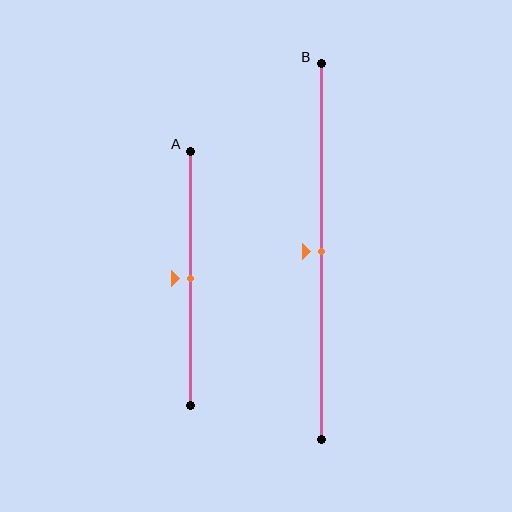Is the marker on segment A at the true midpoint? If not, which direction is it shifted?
Yes, the marker on segment A is at the true midpoint.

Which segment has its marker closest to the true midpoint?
Segment A has its marker closest to the true midpoint.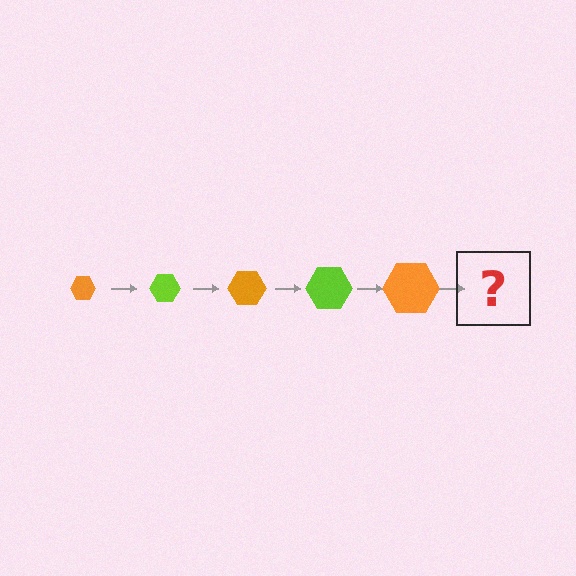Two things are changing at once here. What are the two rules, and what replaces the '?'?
The two rules are that the hexagon grows larger each step and the color cycles through orange and lime. The '?' should be a lime hexagon, larger than the previous one.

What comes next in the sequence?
The next element should be a lime hexagon, larger than the previous one.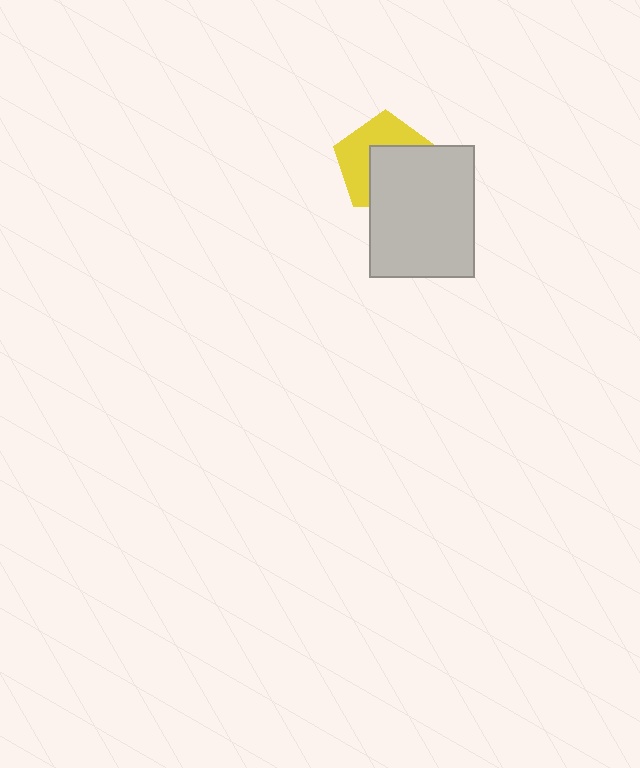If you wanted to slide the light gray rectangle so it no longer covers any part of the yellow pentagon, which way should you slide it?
Slide it toward the lower-right — that is the most direct way to separate the two shapes.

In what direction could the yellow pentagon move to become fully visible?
The yellow pentagon could move toward the upper-left. That would shift it out from behind the light gray rectangle entirely.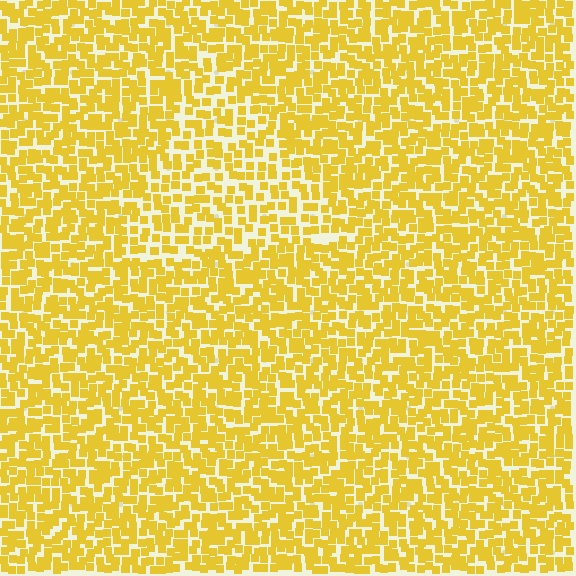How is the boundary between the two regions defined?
The boundary is defined by a change in element density (approximately 1.5x ratio). All elements are the same color, size, and shape.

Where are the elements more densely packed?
The elements are more densely packed outside the triangle boundary.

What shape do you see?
I see a triangle.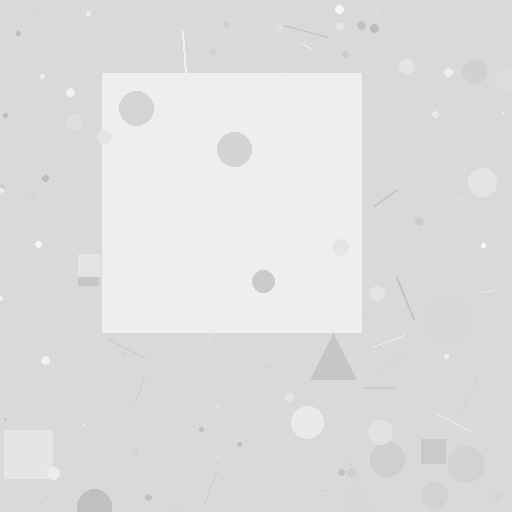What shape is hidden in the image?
A square is hidden in the image.